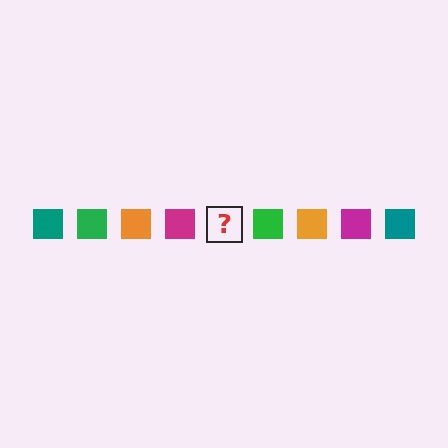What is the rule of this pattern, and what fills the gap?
The rule is that the pattern cycles through teal, green, orange, magenta squares. The gap should be filled with a teal square.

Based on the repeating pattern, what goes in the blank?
The blank should be a teal square.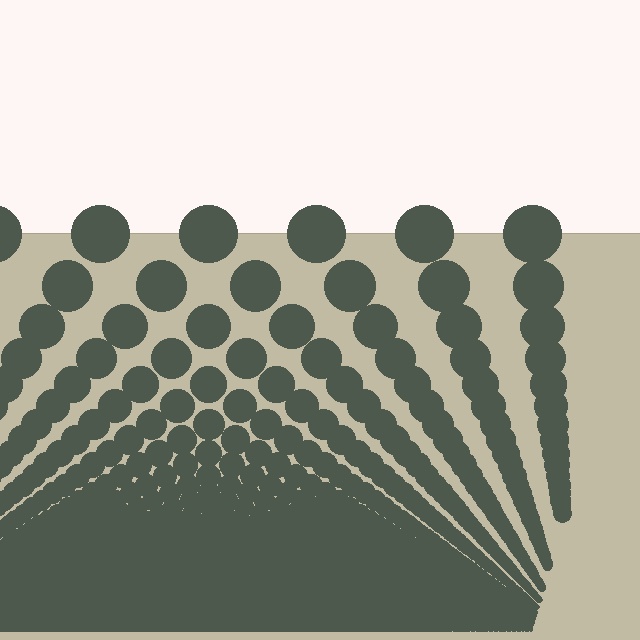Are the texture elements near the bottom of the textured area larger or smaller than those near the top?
Smaller. The gradient is inverted — elements near the bottom are smaller and denser.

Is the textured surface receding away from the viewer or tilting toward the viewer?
The surface appears to tilt toward the viewer. Texture elements get larger and sparser toward the top.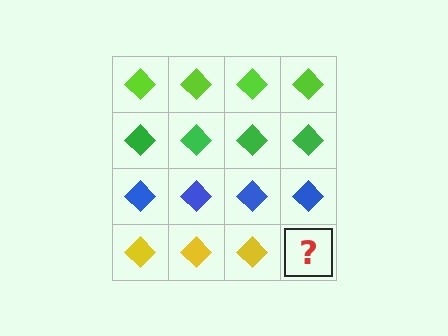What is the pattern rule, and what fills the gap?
The rule is that each row has a consistent color. The gap should be filled with a yellow diamond.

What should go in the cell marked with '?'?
The missing cell should contain a yellow diamond.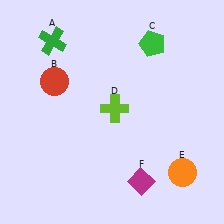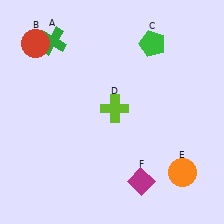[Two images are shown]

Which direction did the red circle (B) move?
The red circle (B) moved up.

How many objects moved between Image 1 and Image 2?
1 object moved between the two images.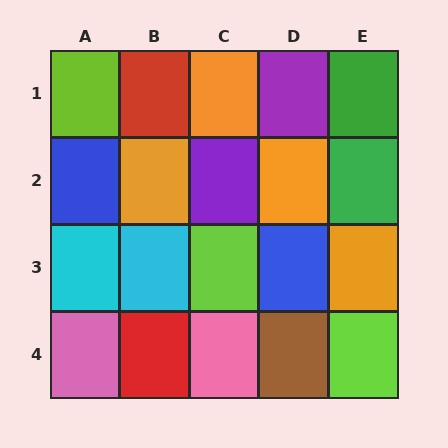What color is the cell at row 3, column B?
Cyan.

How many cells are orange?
4 cells are orange.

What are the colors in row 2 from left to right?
Blue, orange, purple, orange, green.